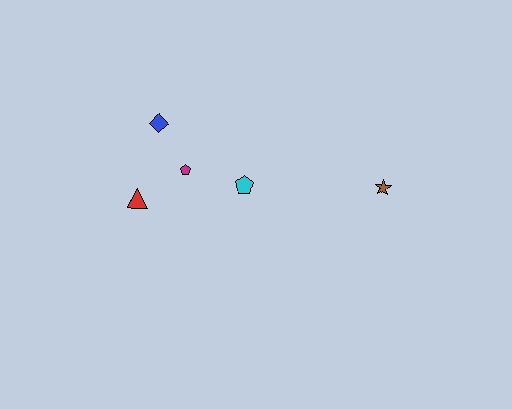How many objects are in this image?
There are 5 objects.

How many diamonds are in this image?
There is 1 diamond.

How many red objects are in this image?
There is 1 red object.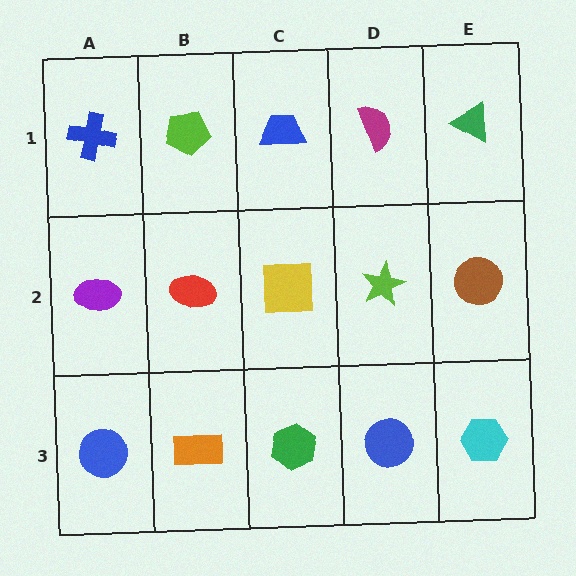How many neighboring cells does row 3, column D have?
3.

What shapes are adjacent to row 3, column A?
A purple ellipse (row 2, column A), an orange rectangle (row 3, column B).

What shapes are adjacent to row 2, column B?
A lime pentagon (row 1, column B), an orange rectangle (row 3, column B), a purple ellipse (row 2, column A), a yellow square (row 2, column C).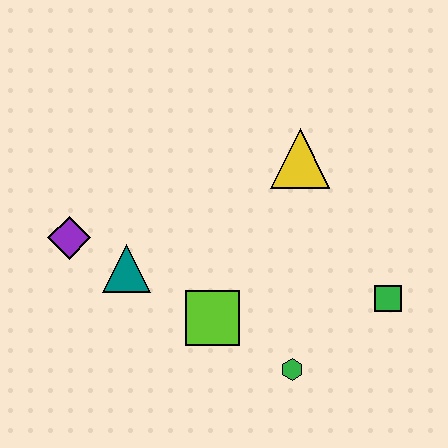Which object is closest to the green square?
The green hexagon is closest to the green square.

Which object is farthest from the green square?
The purple diamond is farthest from the green square.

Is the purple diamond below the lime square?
No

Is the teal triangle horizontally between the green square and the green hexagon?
No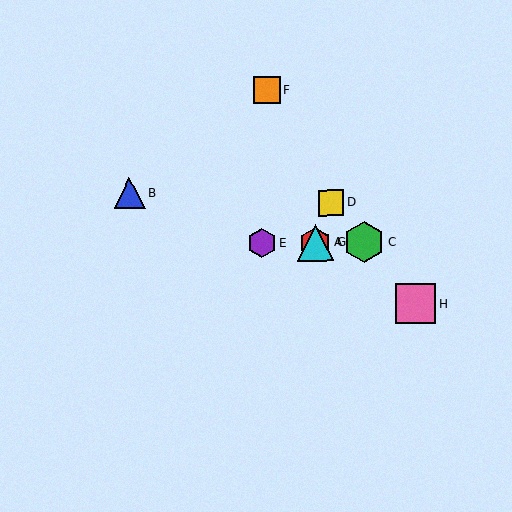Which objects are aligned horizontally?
Objects A, C, E, G are aligned horizontally.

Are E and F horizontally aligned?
No, E is at y≈243 and F is at y≈90.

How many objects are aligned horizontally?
4 objects (A, C, E, G) are aligned horizontally.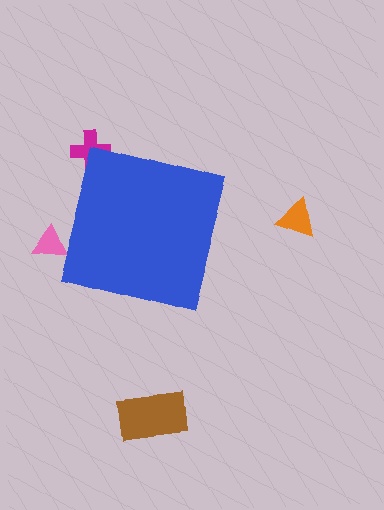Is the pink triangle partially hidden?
Yes, the pink triangle is partially hidden behind the blue square.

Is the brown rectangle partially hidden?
No, the brown rectangle is fully visible.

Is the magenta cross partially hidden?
Yes, the magenta cross is partially hidden behind the blue square.